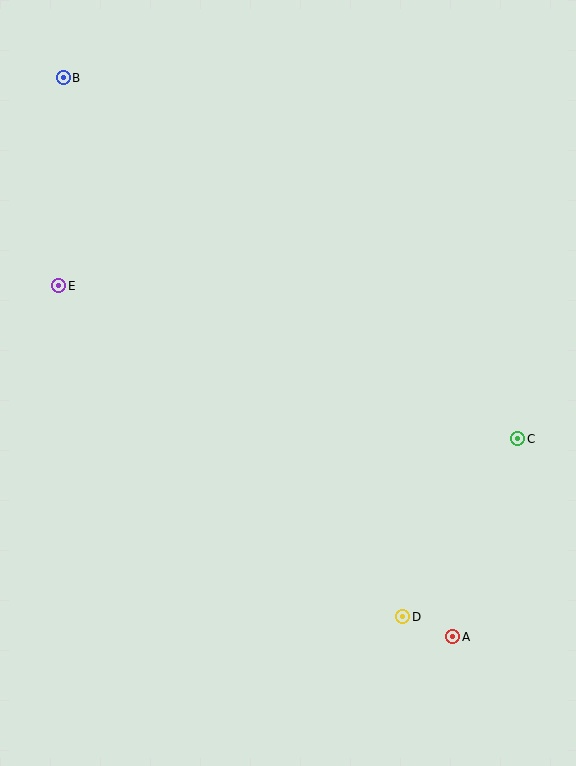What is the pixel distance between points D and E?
The distance between D and E is 477 pixels.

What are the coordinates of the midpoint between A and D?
The midpoint between A and D is at (428, 627).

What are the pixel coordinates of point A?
Point A is at (453, 637).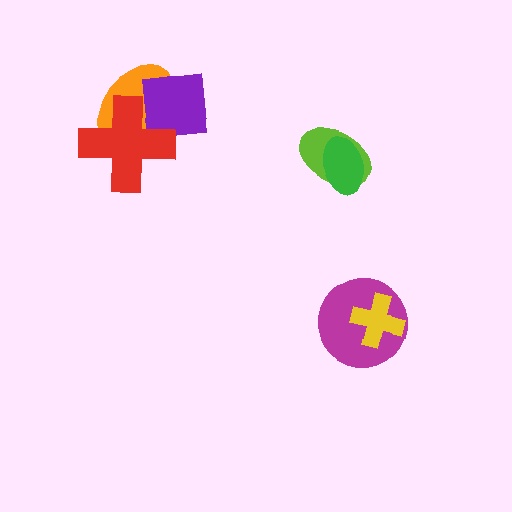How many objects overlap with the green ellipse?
1 object overlaps with the green ellipse.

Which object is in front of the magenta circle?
The yellow cross is in front of the magenta circle.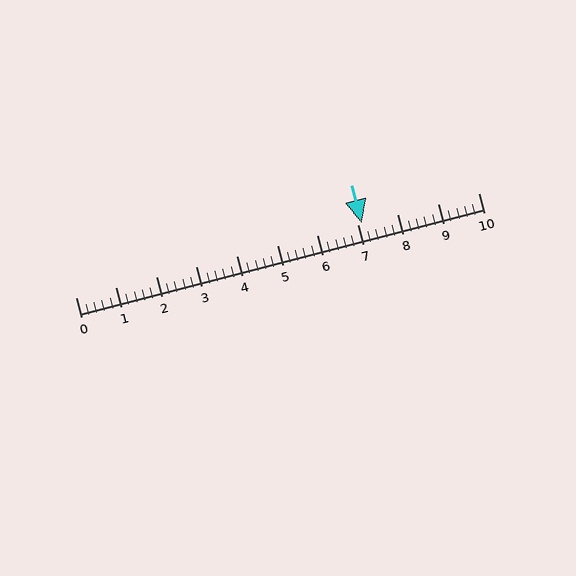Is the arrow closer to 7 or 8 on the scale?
The arrow is closer to 7.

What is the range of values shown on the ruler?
The ruler shows values from 0 to 10.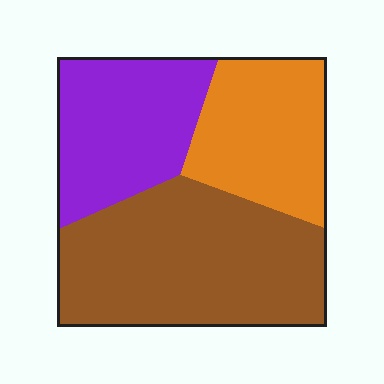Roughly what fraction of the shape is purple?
Purple takes up about one quarter (1/4) of the shape.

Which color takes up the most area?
Brown, at roughly 45%.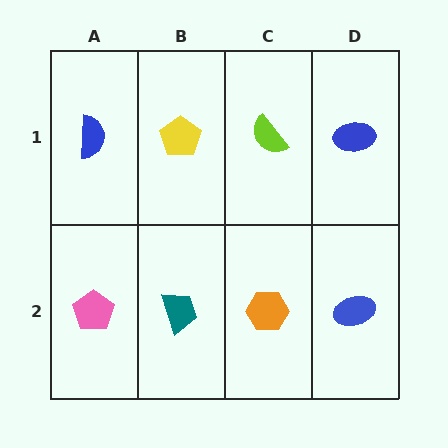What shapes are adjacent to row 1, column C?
An orange hexagon (row 2, column C), a yellow pentagon (row 1, column B), a blue ellipse (row 1, column D).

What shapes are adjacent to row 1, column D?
A blue ellipse (row 2, column D), a lime semicircle (row 1, column C).